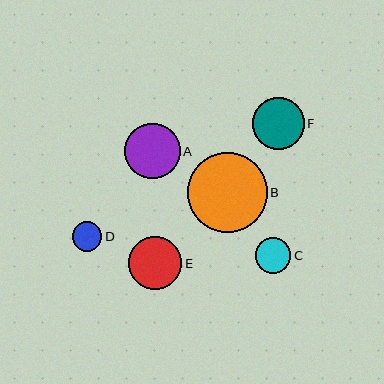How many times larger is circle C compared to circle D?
Circle C is approximately 1.2 times the size of circle D.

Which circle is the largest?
Circle B is the largest with a size of approximately 80 pixels.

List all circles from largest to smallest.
From largest to smallest: B, A, E, F, C, D.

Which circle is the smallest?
Circle D is the smallest with a size of approximately 30 pixels.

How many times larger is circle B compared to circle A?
Circle B is approximately 1.4 times the size of circle A.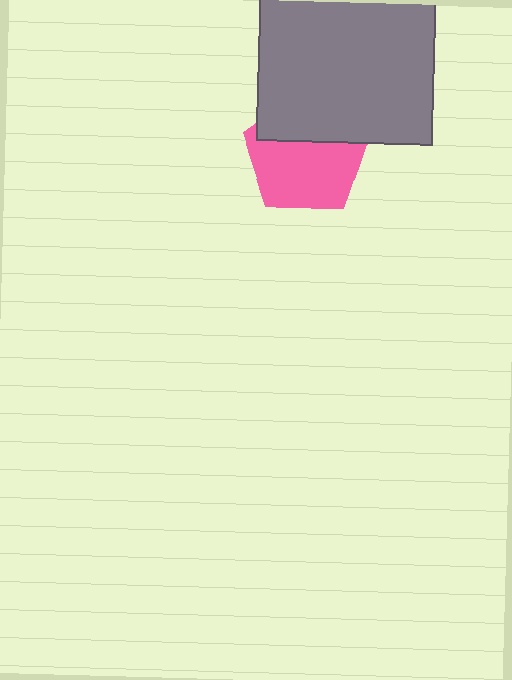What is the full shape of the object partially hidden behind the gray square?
The partially hidden object is a pink pentagon.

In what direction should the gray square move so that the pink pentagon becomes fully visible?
The gray square should move up. That is the shortest direction to clear the overlap and leave the pink pentagon fully visible.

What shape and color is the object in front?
The object in front is a gray square.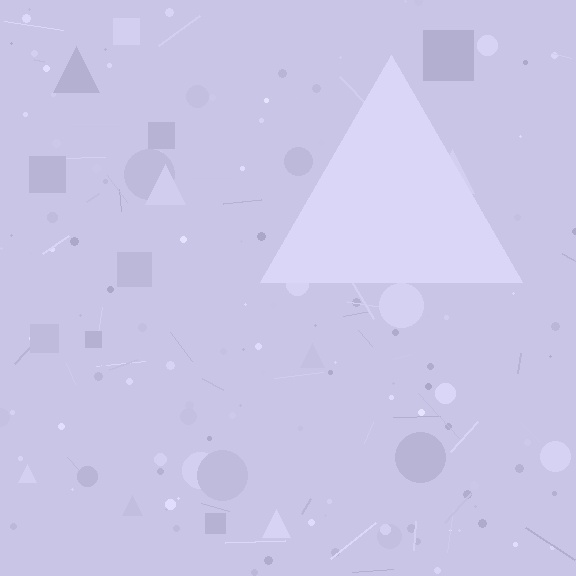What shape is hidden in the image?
A triangle is hidden in the image.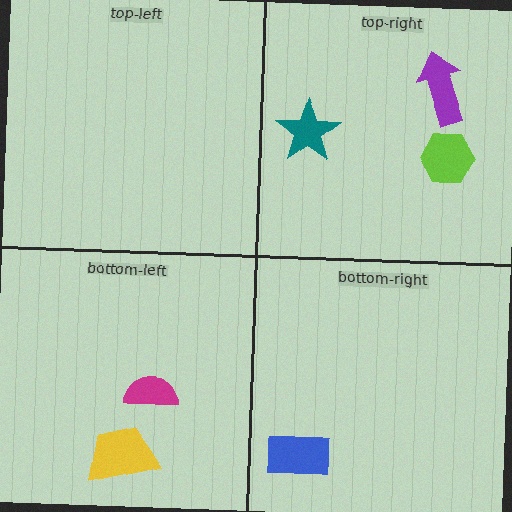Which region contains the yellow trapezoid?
The bottom-left region.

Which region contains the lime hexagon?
The top-right region.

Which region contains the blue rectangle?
The bottom-right region.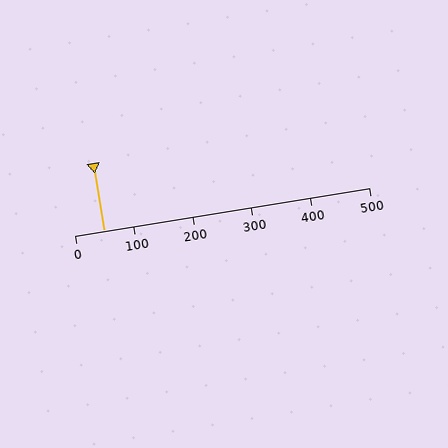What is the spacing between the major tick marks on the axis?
The major ticks are spaced 100 apart.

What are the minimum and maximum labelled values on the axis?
The axis runs from 0 to 500.